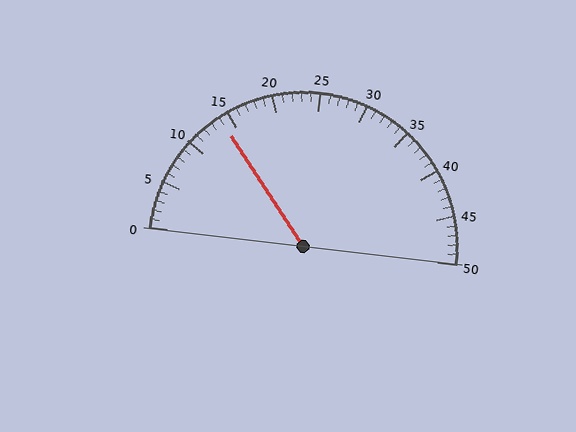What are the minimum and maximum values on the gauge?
The gauge ranges from 0 to 50.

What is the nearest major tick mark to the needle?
The nearest major tick mark is 15.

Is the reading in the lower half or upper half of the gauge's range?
The reading is in the lower half of the range (0 to 50).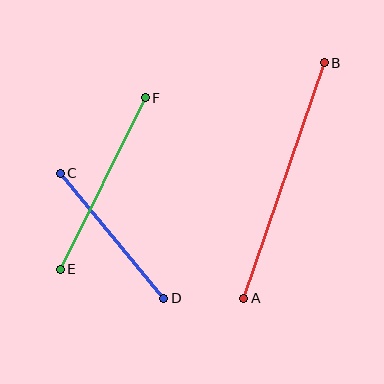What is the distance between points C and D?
The distance is approximately 162 pixels.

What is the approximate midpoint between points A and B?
The midpoint is at approximately (284, 181) pixels.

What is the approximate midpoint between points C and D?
The midpoint is at approximately (112, 236) pixels.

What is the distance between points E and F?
The distance is approximately 191 pixels.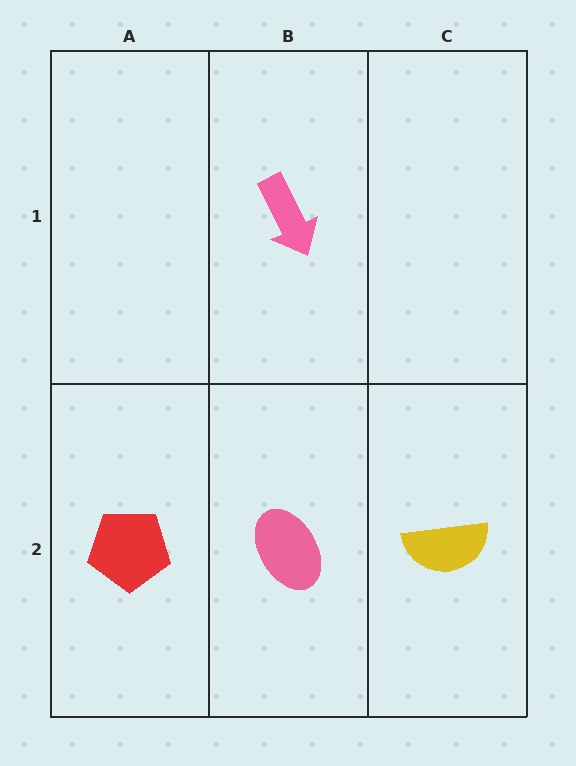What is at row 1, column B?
A pink arrow.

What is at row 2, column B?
A pink ellipse.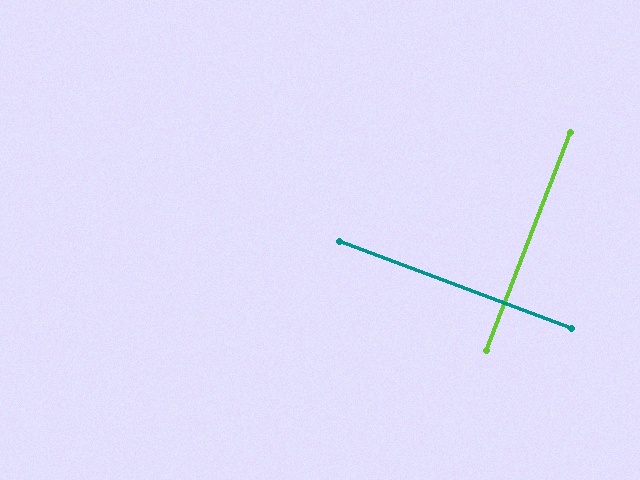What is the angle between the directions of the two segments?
Approximately 90 degrees.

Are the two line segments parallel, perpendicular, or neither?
Perpendicular — they meet at approximately 90°.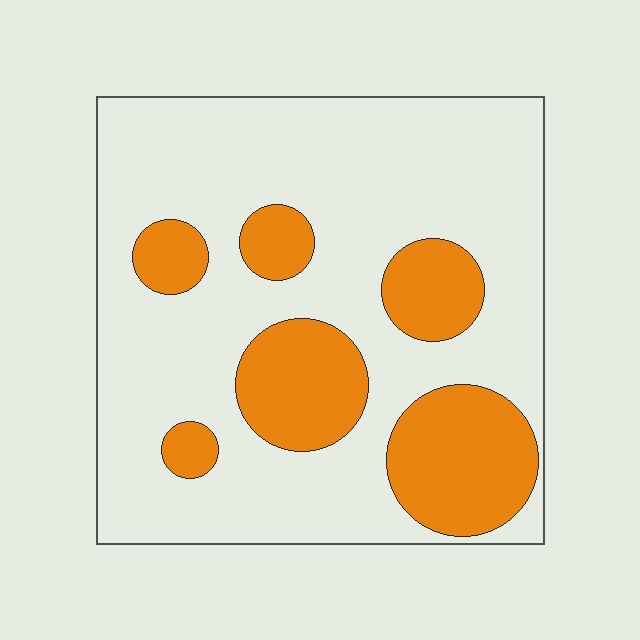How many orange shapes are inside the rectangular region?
6.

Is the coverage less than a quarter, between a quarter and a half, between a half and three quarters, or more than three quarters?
Between a quarter and a half.